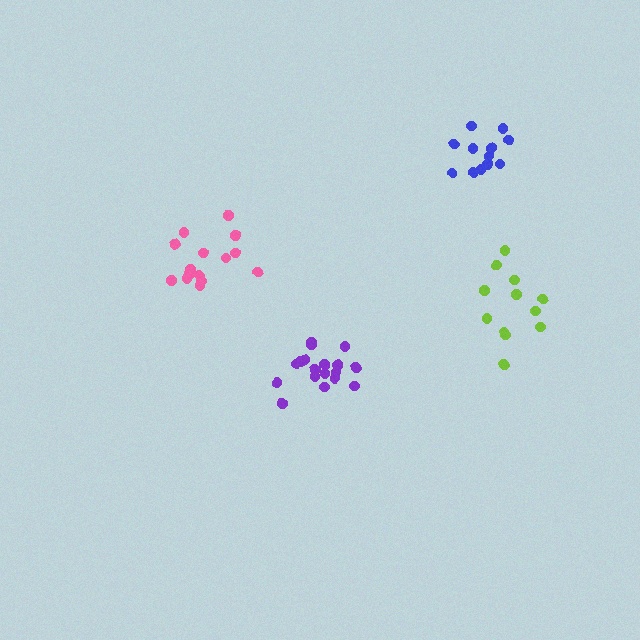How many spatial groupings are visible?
There are 4 spatial groupings.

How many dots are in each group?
Group 1: 12 dots, Group 2: 15 dots, Group 3: 18 dots, Group 4: 12 dots (57 total).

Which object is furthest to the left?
The pink cluster is leftmost.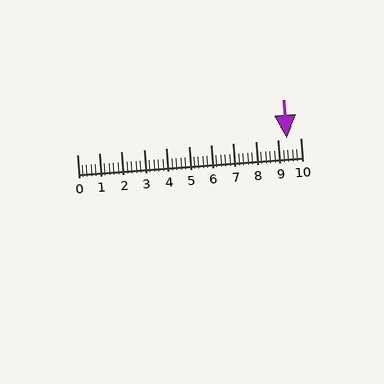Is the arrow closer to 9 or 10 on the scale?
The arrow is closer to 9.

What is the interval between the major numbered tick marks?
The major tick marks are spaced 1 units apart.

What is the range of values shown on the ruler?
The ruler shows values from 0 to 10.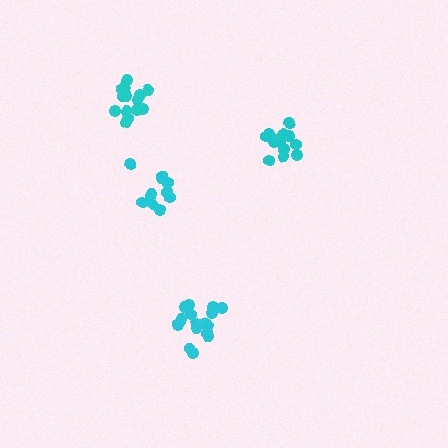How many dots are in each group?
Group 1: 16 dots, Group 2: 15 dots, Group 3: 13 dots, Group 4: 11 dots (55 total).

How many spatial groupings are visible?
There are 4 spatial groupings.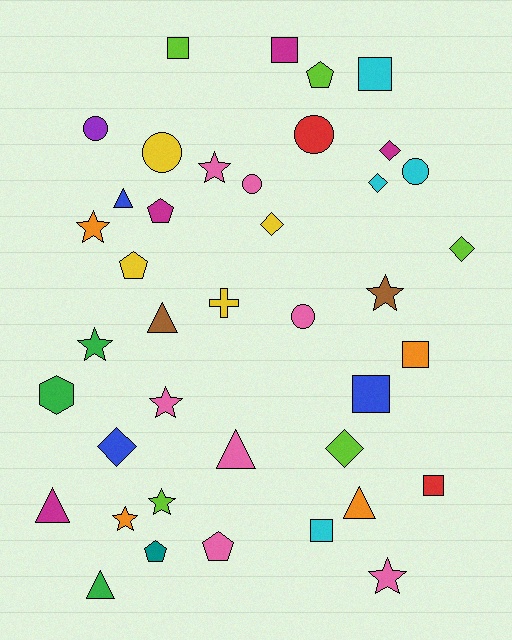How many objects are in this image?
There are 40 objects.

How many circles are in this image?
There are 6 circles.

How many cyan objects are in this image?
There are 4 cyan objects.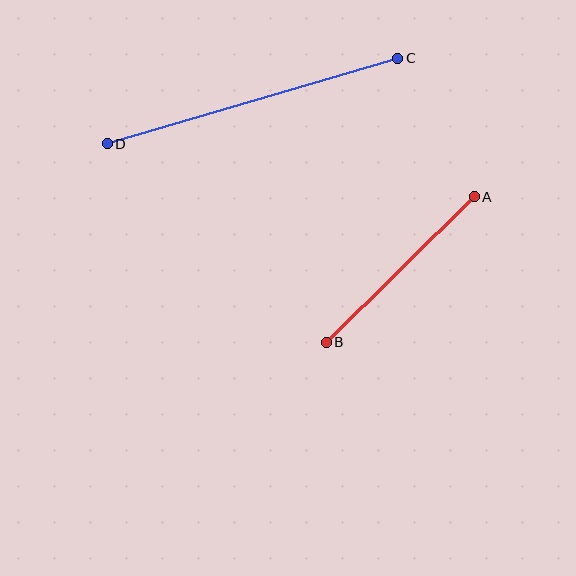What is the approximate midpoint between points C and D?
The midpoint is at approximately (252, 101) pixels.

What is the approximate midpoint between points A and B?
The midpoint is at approximately (400, 269) pixels.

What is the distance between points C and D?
The distance is approximately 303 pixels.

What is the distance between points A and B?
The distance is approximately 208 pixels.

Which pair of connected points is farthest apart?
Points C and D are farthest apart.